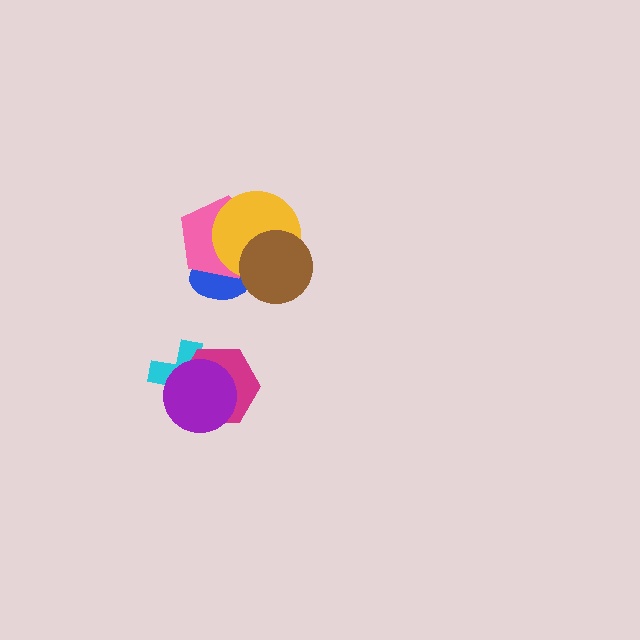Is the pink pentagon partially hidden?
Yes, it is partially covered by another shape.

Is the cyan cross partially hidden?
Yes, it is partially covered by another shape.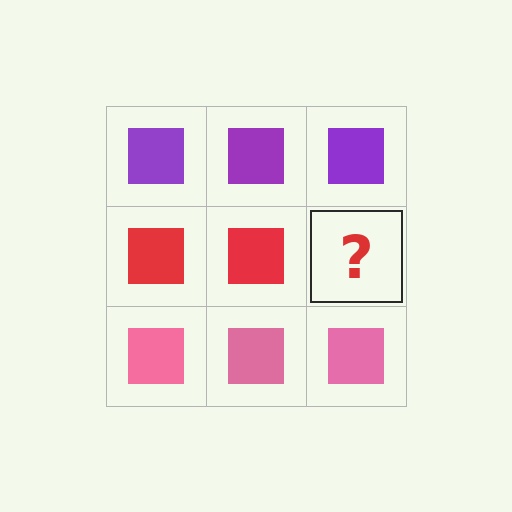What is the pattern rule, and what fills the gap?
The rule is that each row has a consistent color. The gap should be filled with a red square.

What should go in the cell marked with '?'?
The missing cell should contain a red square.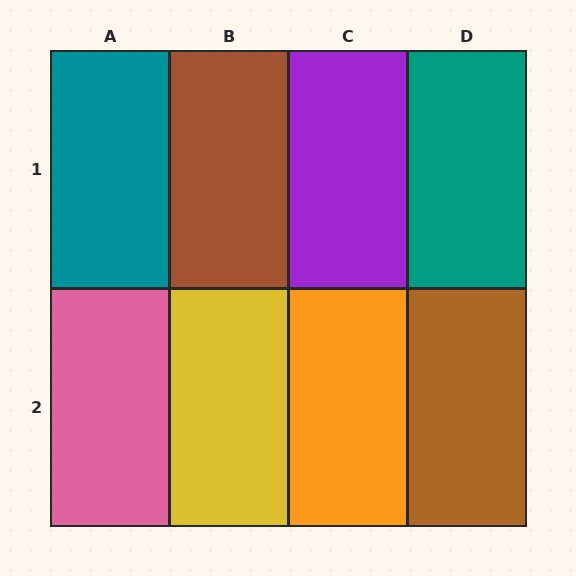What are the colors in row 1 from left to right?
Teal, brown, purple, teal.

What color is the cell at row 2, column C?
Orange.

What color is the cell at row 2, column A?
Pink.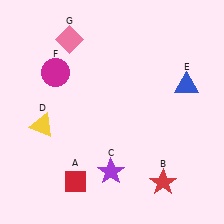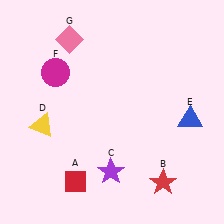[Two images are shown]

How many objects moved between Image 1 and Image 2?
1 object moved between the two images.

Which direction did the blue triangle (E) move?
The blue triangle (E) moved down.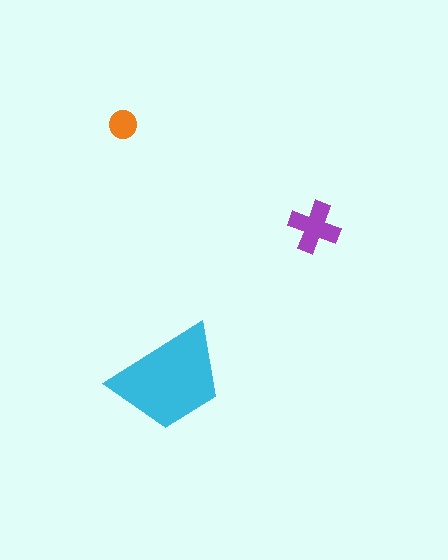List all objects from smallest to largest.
The orange circle, the purple cross, the cyan trapezoid.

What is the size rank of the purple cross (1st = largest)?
2nd.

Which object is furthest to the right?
The purple cross is rightmost.